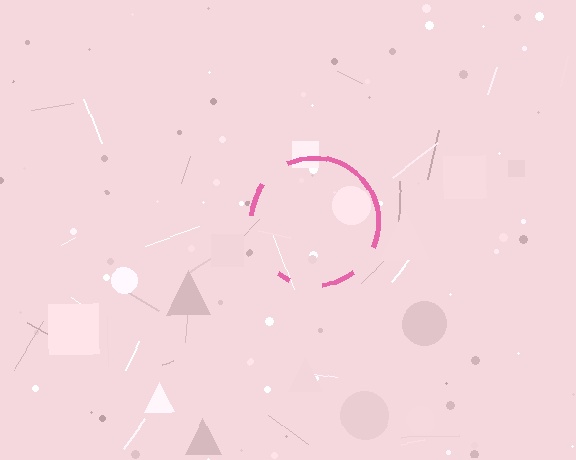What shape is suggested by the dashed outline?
The dashed outline suggests a circle.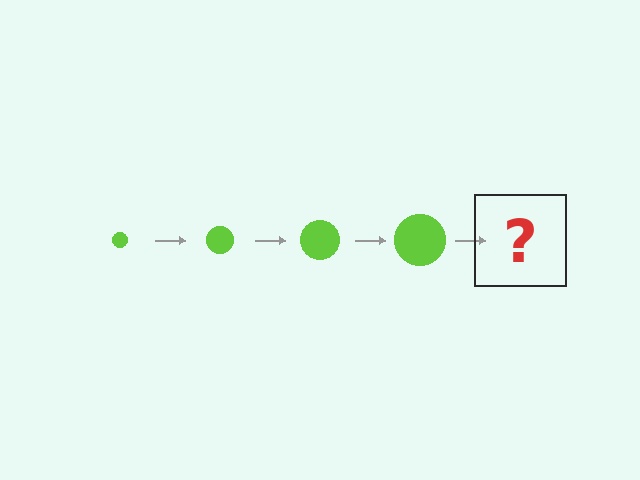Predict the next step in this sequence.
The next step is a lime circle, larger than the previous one.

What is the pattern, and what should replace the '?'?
The pattern is that the circle gets progressively larger each step. The '?' should be a lime circle, larger than the previous one.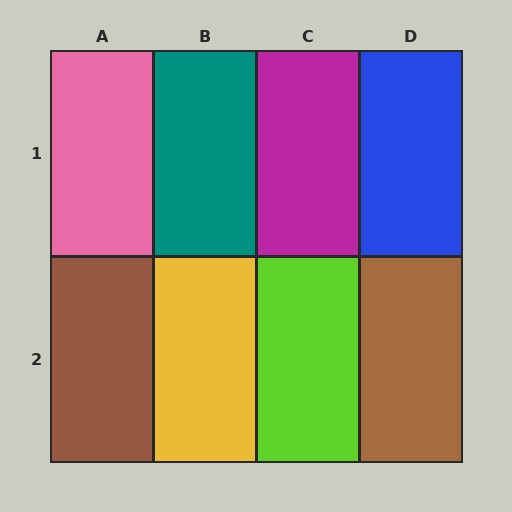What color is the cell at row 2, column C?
Lime.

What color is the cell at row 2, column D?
Brown.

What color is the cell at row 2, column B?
Yellow.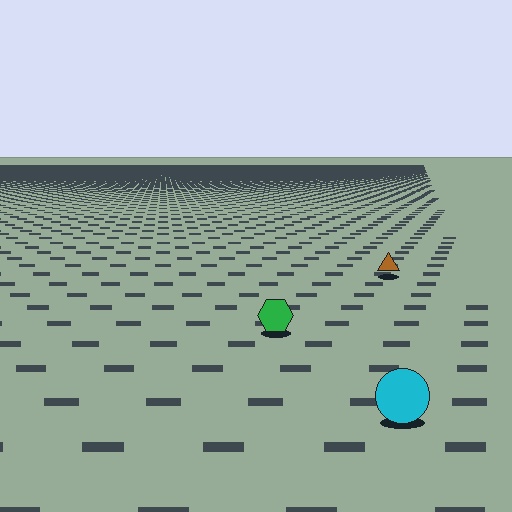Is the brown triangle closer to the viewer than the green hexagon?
No. The green hexagon is closer — you can tell from the texture gradient: the ground texture is coarser near it.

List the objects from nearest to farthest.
From nearest to farthest: the cyan circle, the green hexagon, the brown triangle.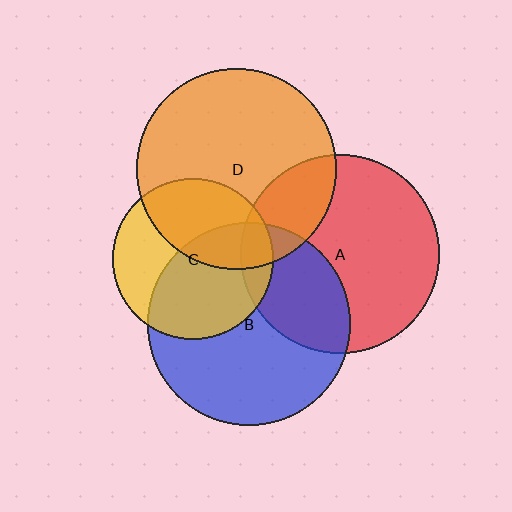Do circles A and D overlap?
Yes.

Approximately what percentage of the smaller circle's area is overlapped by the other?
Approximately 20%.